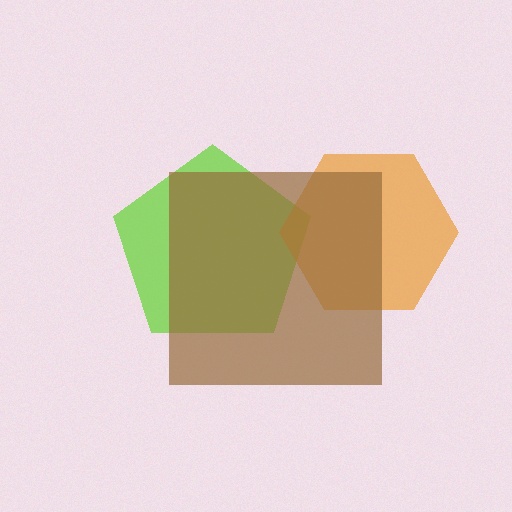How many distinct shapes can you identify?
There are 3 distinct shapes: a lime pentagon, an orange hexagon, a brown square.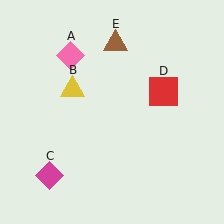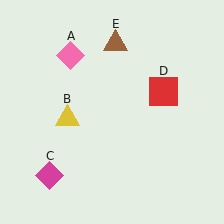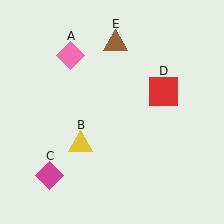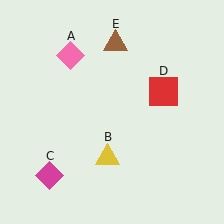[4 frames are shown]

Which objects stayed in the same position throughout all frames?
Pink diamond (object A) and magenta diamond (object C) and red square (object D) and brown triangle (object E) remained stationary.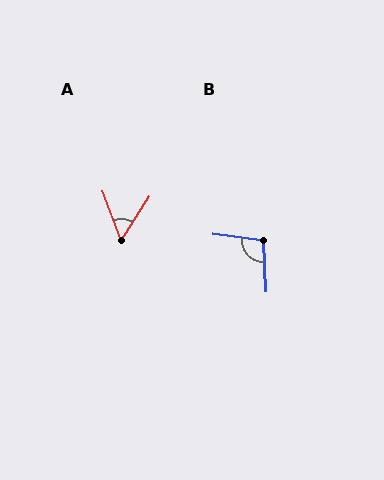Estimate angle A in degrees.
Approximately 53 degrees.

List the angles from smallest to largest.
A (53°), B (101°).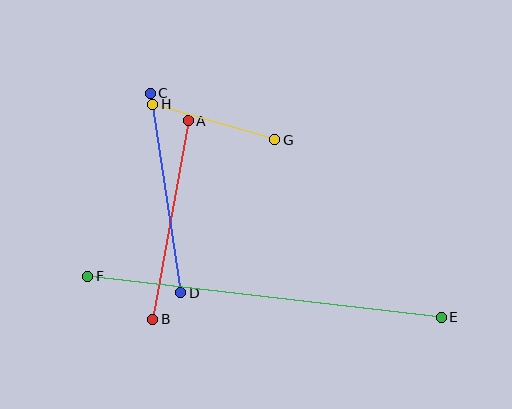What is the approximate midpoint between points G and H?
The midpoint is at approximately (214, 122) pixels.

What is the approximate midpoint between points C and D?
The midpoint is at approximately (165, 193) pixels.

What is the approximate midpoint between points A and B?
The midpoint is at approximately (171, 220) pixels.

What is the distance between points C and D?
The distance is approximately 202 pixels.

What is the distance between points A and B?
The distance is approximately 202 pixels.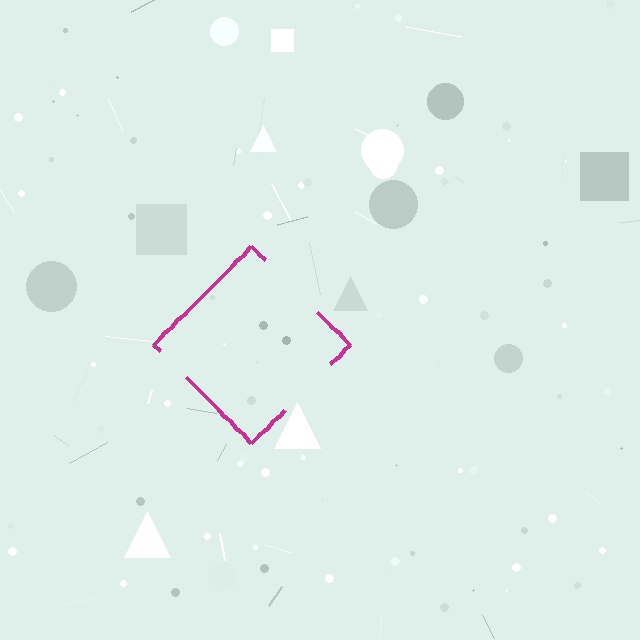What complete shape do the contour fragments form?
The contour fragments form a diamond.